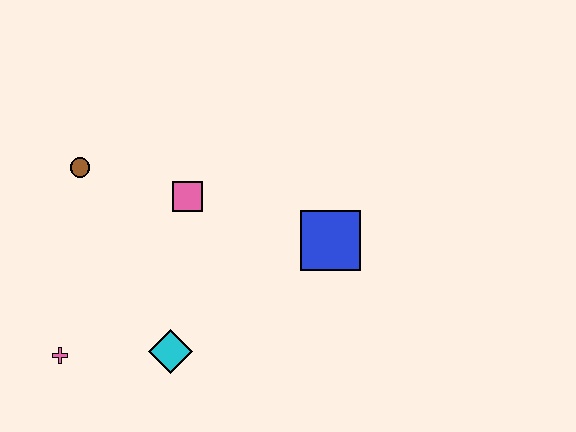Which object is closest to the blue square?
The pink square is closest to the blue square.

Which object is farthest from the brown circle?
The blue square is farthest from the brown circle.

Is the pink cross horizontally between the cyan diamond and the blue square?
No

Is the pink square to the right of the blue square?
No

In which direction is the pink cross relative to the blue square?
The pink cross is to the left of the blue square.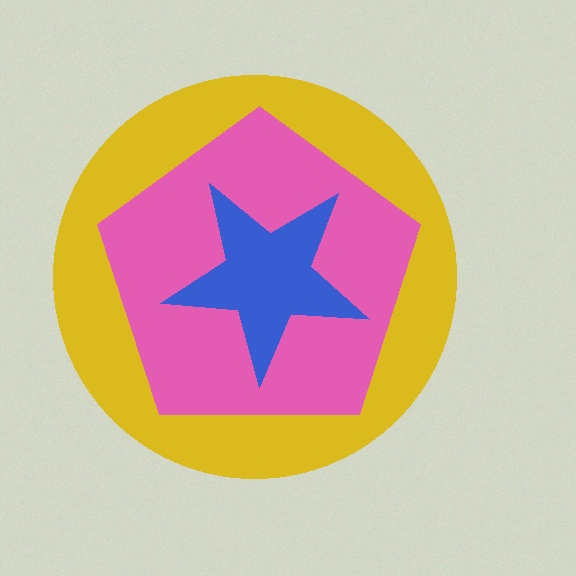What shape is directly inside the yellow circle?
The pink pentagon.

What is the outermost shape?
The yellow circle.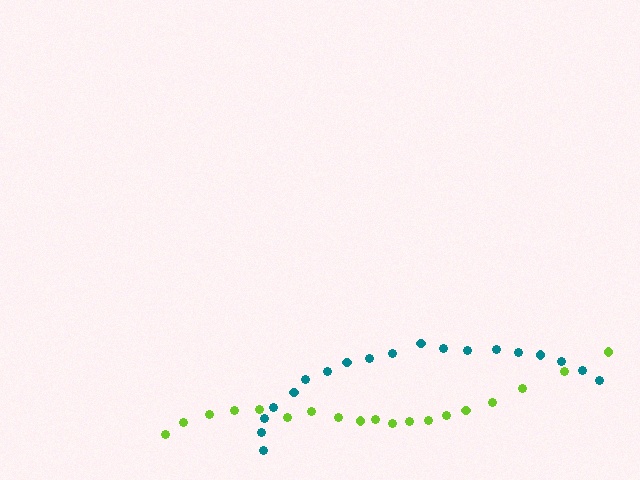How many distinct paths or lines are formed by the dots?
There are 2 distinct paths.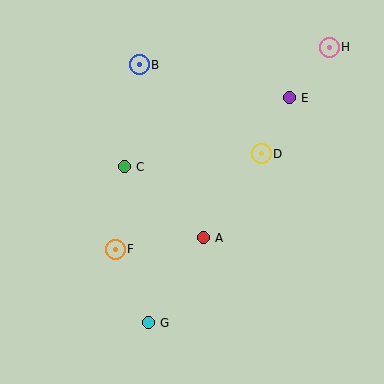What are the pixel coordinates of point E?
Point E is at (289, 98).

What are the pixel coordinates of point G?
Point G is at (148, 323).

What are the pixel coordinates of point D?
Point D is at (261, 154).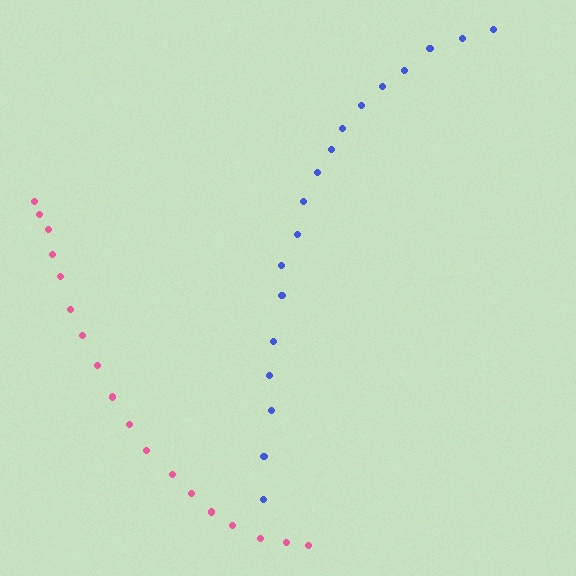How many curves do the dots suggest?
There are 2 distinct paths.